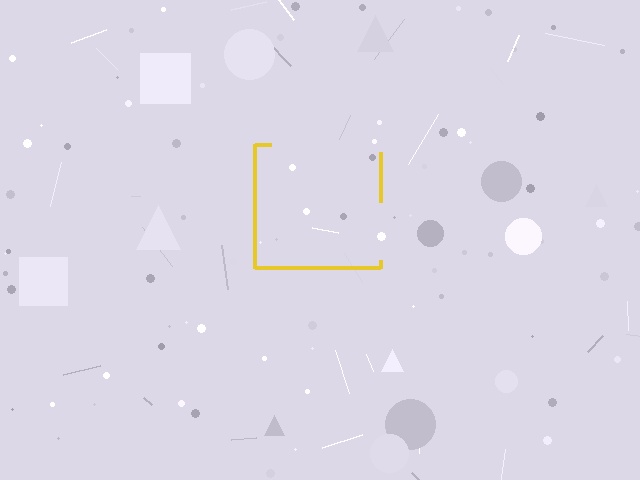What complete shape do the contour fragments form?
The contour fragments form a square.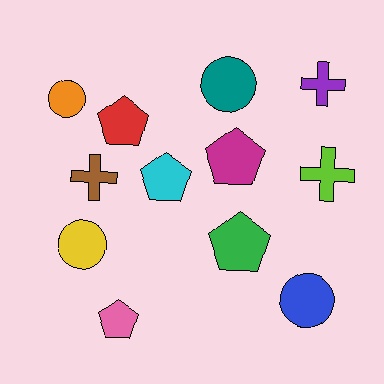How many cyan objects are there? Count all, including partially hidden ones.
There is 1 cyan object.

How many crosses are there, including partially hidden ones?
There are 3 crosses.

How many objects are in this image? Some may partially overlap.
There are 12 objects.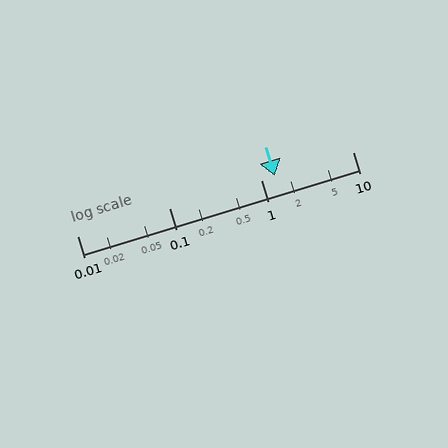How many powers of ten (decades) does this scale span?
The scale spans 3 decades, from 0.01 to 10.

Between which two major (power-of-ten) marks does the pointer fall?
The pointer is between 1 and 10.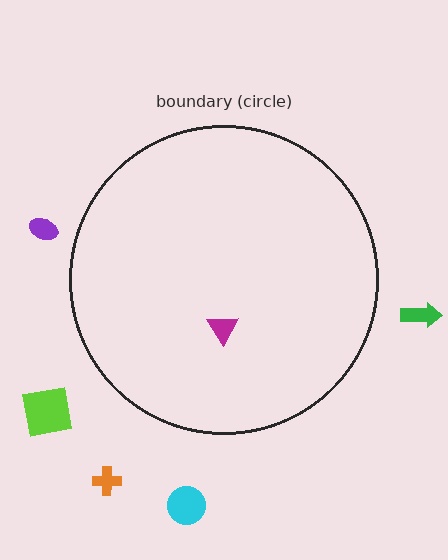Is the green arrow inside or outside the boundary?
Outside.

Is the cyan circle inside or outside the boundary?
Outside.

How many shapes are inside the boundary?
1 inside, 5 outside.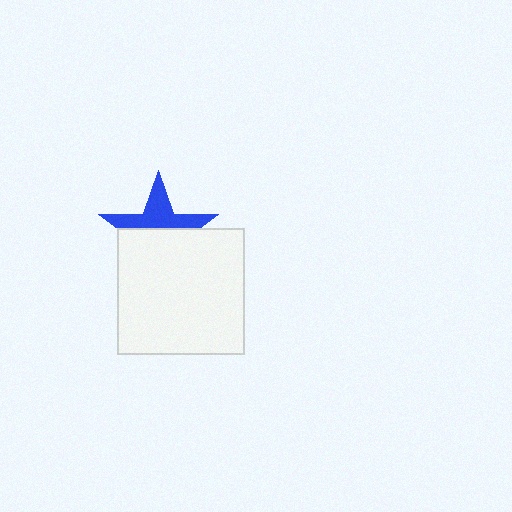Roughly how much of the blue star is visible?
A small part of it is visible (roughly 45%).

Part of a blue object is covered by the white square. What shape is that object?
It is a star.